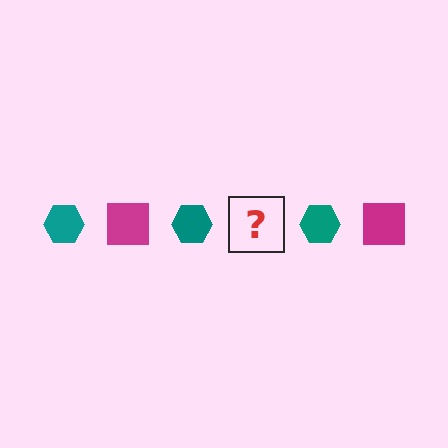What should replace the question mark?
The question mark should be replaced with a magenta square.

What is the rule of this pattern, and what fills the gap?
The rule is that the pattern alternates between teal hexagon and magenta square. The gap should be filled with a magenta square.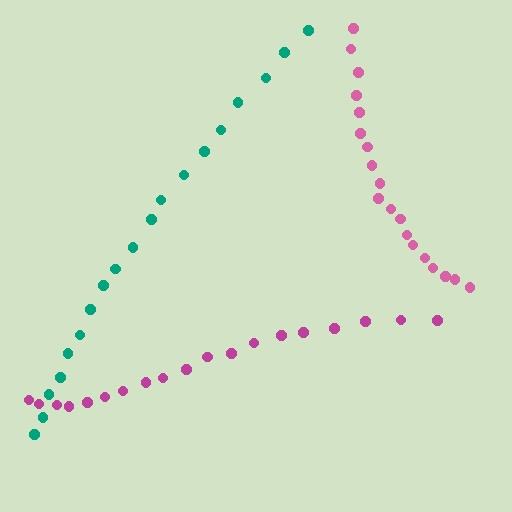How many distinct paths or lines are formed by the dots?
There are 3 distinct paths.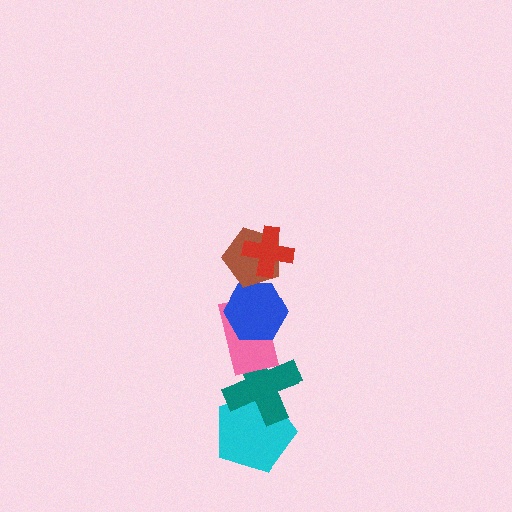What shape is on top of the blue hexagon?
The brown pentagon is on top of the blue hexagon.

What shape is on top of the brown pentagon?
The red cross is on top of the brown pentagon.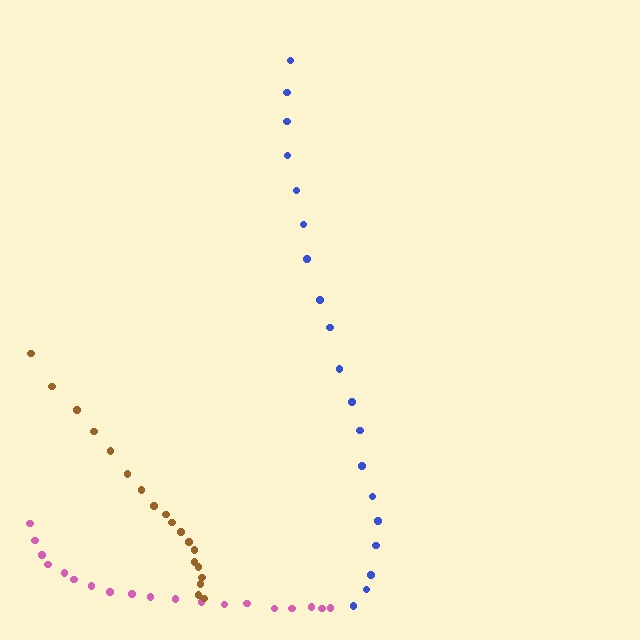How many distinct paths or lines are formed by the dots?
There are 3 distinct paths.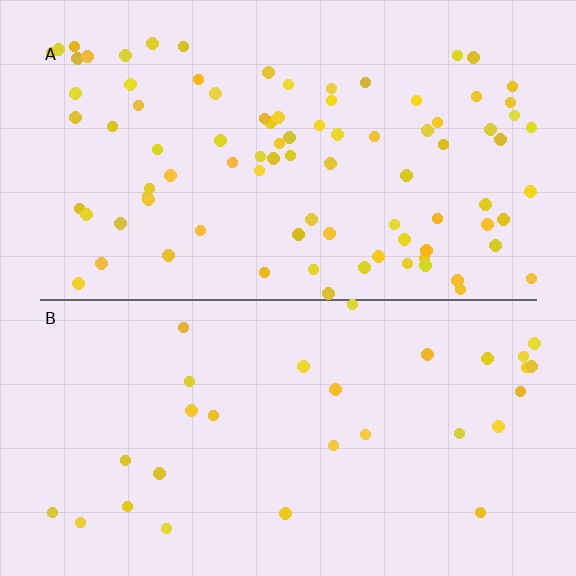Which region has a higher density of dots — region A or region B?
A (the top).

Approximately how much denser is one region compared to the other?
Approximately 2.9× — region A over region B.